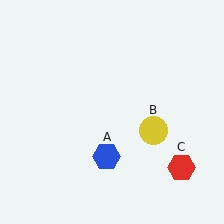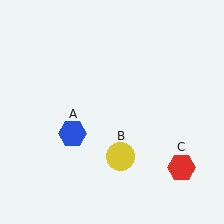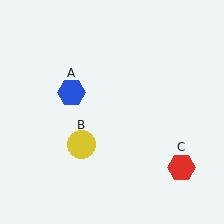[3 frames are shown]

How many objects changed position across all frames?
2 objects changed position: blue hexagon (object A), yellow circle (object B).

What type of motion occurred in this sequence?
The blue hexagon (object A), yellow circle (object B) rotated clockwise around the center of the scene.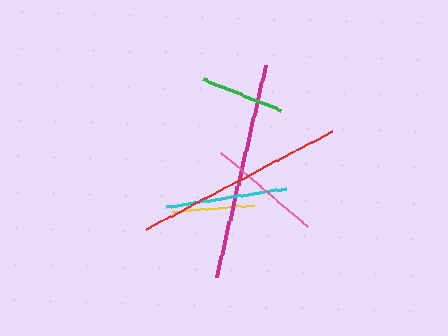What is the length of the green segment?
The green segment is approximately 84 pixels long.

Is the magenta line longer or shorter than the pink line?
The magenta line is longer than the pink line.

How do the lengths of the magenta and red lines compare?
The magenta and red lines are approximately the same length.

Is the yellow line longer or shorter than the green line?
The green line is longer than the yellow line.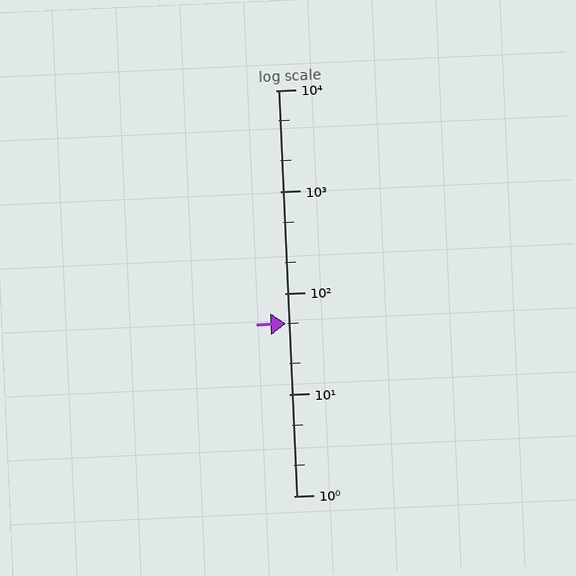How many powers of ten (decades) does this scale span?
The scale spans 4 decades, from 1 to 10000.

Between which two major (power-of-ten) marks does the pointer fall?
The pointer is between 10 and 100.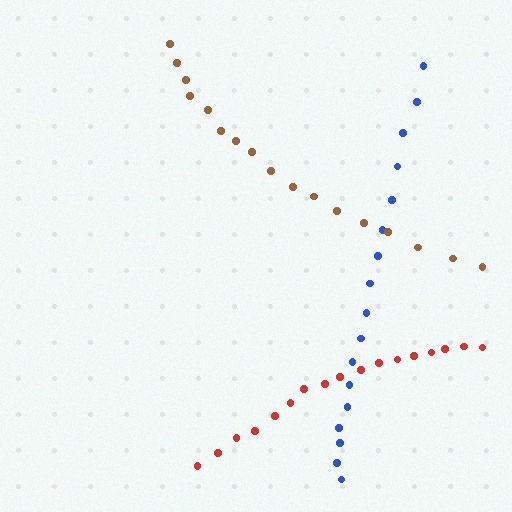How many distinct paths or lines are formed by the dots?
There are 3 distinct paths.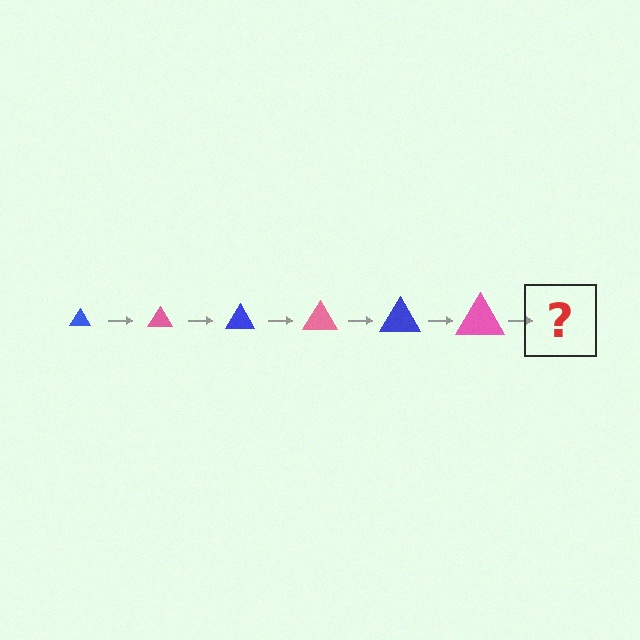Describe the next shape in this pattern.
It should be a blue triangle, larger than the previous one.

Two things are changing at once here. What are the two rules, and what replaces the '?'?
The two rules are that the triangle grows larger each step and the color cycles through blue and pink. The '?' should be a blue triangle, larger than the previous one.